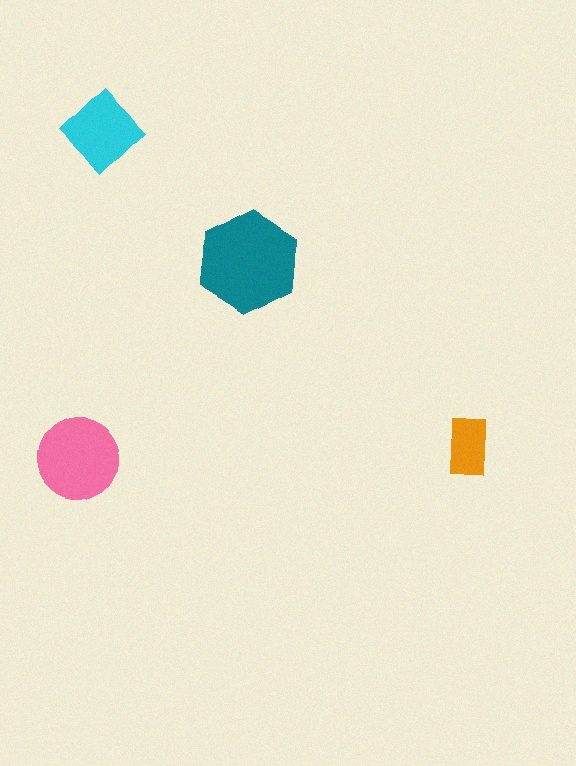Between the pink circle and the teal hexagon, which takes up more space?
The teal hexagon.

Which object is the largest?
The teal hexagon.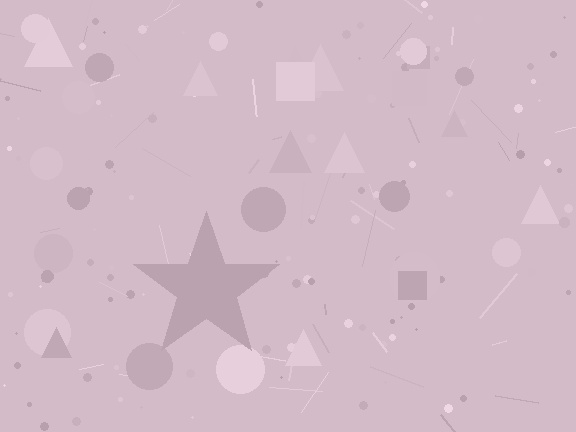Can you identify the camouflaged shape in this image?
The camouflaged shape is a star.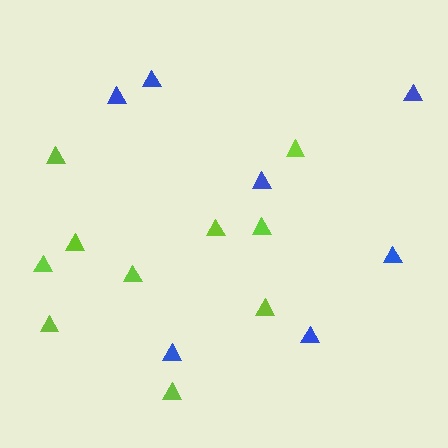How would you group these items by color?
There are 2 groups: one group of blue triangles (7) and one group of lime triangles (10).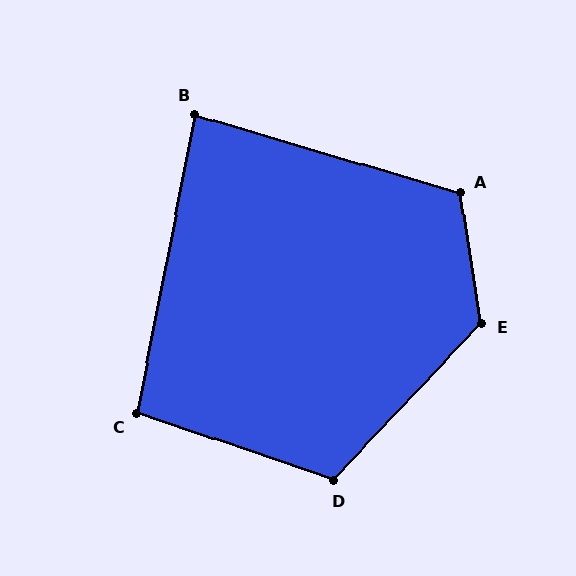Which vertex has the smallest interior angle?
B, at approximately 85 degrees.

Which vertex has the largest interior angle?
E, at approximately 127 degrees.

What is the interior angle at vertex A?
Approximately 116 degrees (obtuse).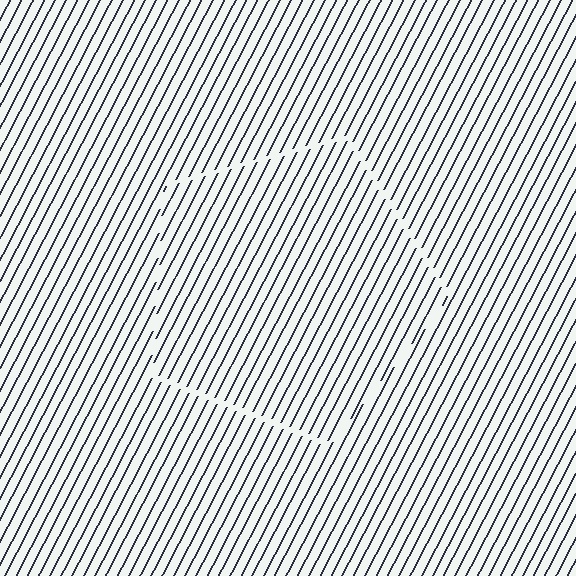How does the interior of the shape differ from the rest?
The interior of the shape contains the same grating, shifted by half a period — the contour is defined by the phase discontinuity where line-ends from the inner and outer gratings abut.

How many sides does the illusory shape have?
5 sides — the line-ends trace a pentagon.